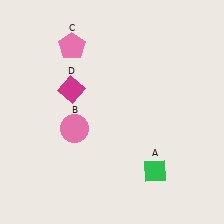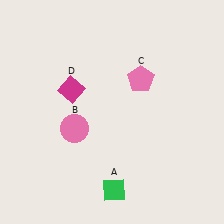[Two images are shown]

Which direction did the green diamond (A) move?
The green diamond (A) moved left.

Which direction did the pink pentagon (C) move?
The pink pentagon (C) moved right.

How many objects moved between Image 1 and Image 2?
2 objects moved between the two images.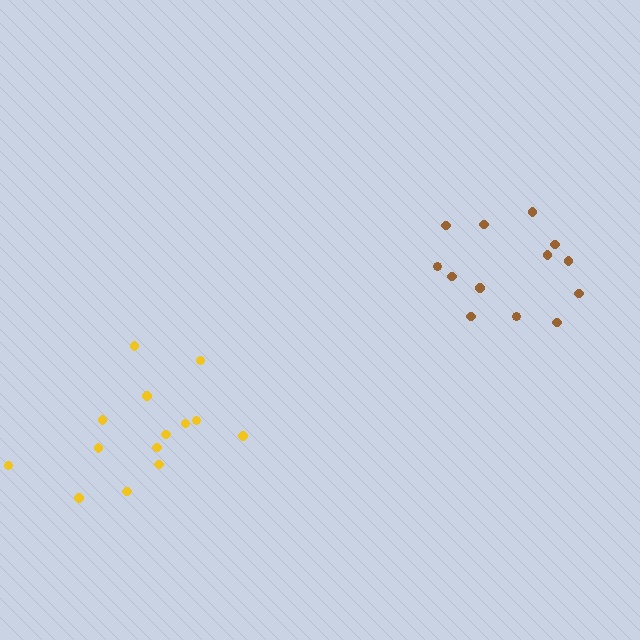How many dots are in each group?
Group 1: 13 dots, Group 2: 14 dots (27 total).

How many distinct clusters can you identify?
There are 2 distinct clusters.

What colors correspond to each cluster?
The clusters are colored: brown, yellow.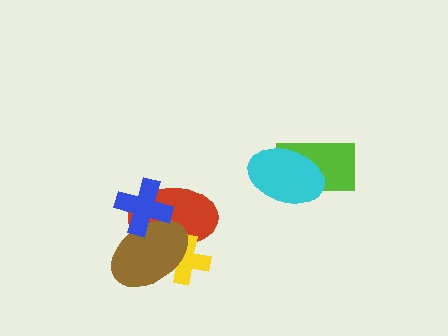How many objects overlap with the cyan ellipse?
1 object overlaps with the cyan ellipse.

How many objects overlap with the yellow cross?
2 objects overlap with the yellow cross.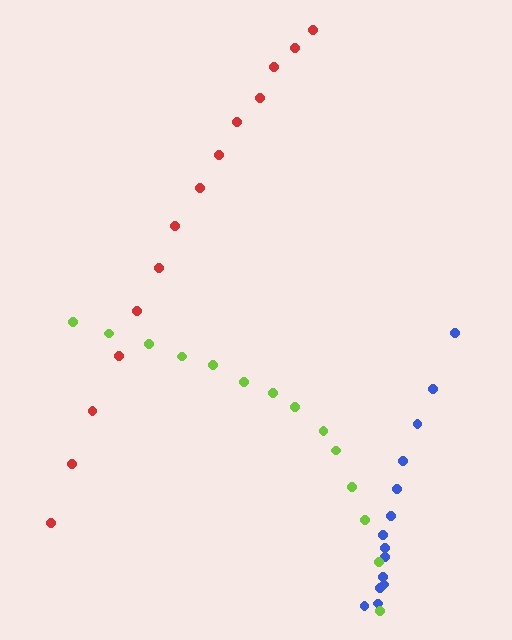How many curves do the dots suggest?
There are 3 distinct paths.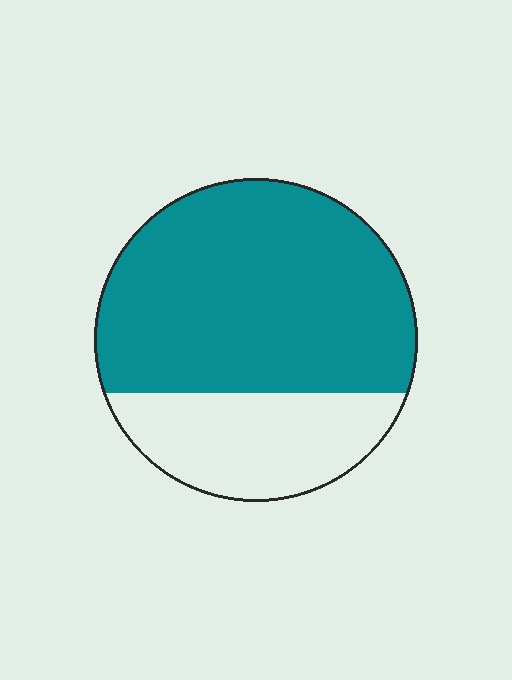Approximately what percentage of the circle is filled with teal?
Approximately 70%.